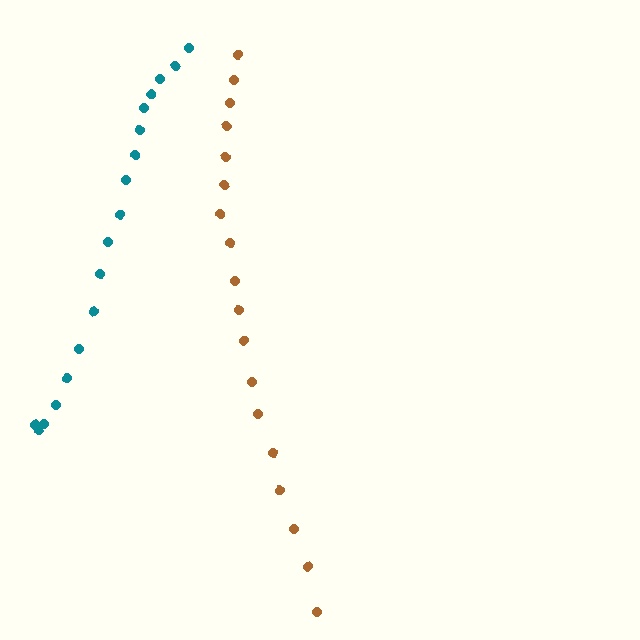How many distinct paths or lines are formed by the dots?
There are 2 distinct paths.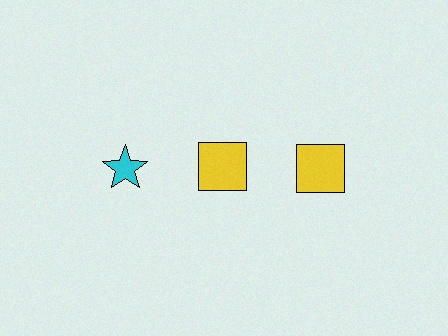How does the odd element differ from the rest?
It differs in both color (cyan instead of yellow) and shape (star instead of square).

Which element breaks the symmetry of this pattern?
The cyan star in the top row, leftmost column breaks the symmetry. All other shapes are yellow squares.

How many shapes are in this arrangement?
There are 3 shapes arranged in a grid pattern.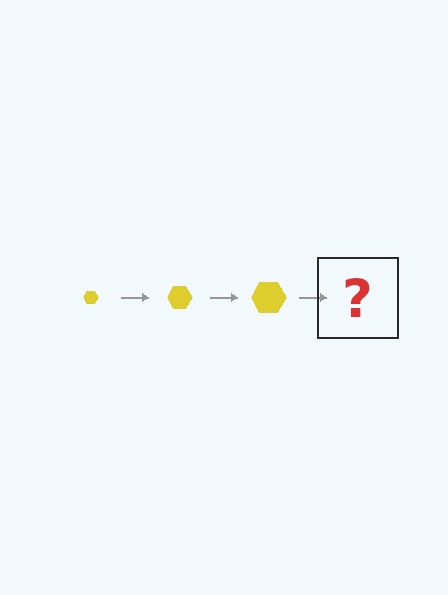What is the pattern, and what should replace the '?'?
The pattern is that the hexagon gets progressively larger each step. The '?' should be a yellow hexagon, larger than the previous one.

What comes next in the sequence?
The next element should be a yellow hexagon, larger than the previous one.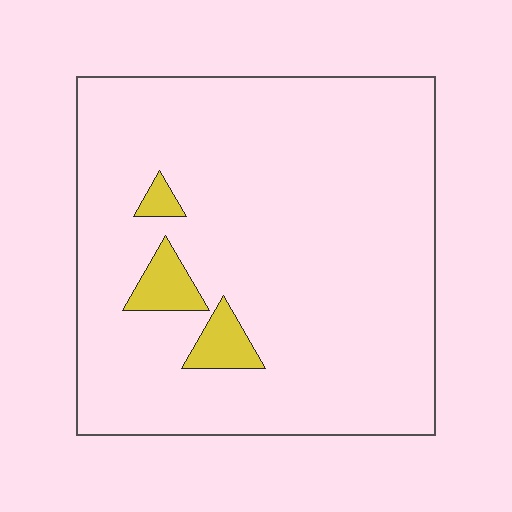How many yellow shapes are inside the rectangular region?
3.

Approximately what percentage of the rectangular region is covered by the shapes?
Approximately 5%.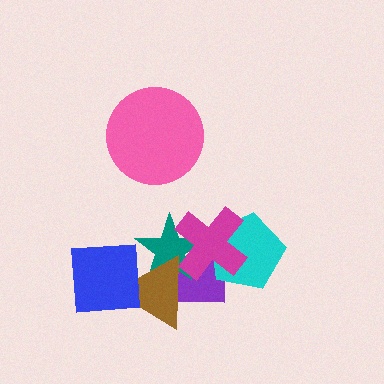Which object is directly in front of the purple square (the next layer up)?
The teal star is directly in front of the purple square.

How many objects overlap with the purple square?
4 objects overlap with the purple square.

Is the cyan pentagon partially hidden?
Yes, it is partially covered by another shape.